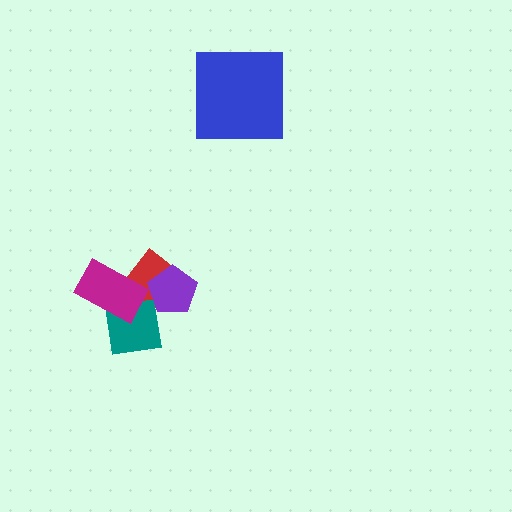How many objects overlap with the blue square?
0 objects overlap with the blue square.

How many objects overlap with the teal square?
3 objects overlap with the teal square.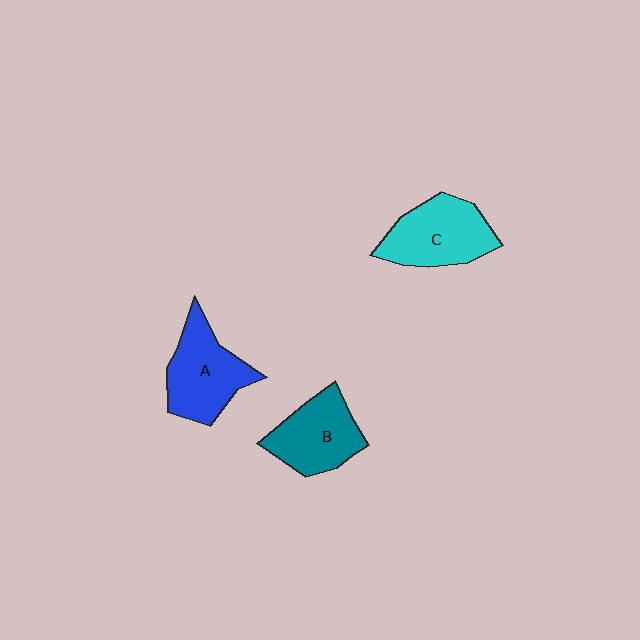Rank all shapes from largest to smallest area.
From largest to smallest: C (cyan), A (blue), B (teal).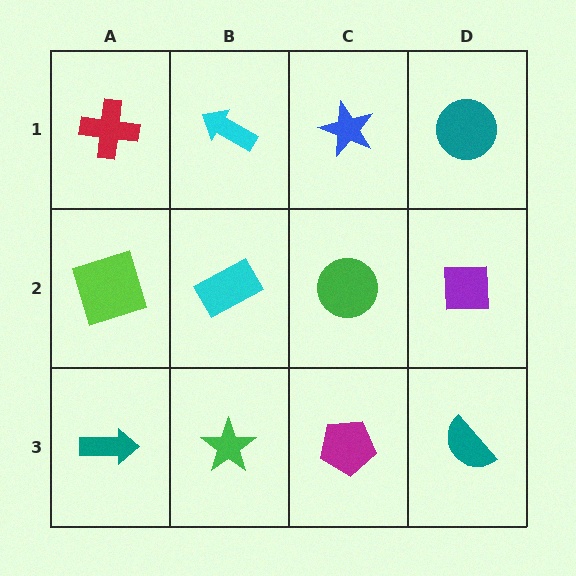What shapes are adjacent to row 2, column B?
A cyan arrow (row 1, column B), a green star (row 3, column B), a lime square (row 2, column A), a green circle (row 2, column C).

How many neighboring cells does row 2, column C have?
4.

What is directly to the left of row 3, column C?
A green star.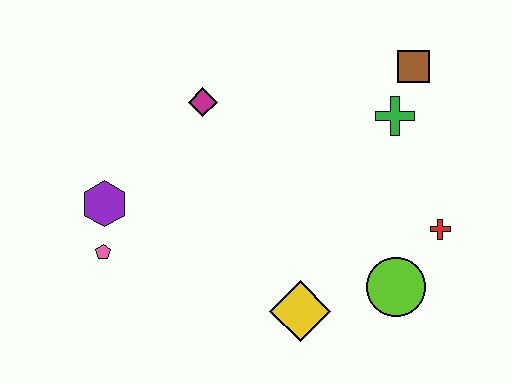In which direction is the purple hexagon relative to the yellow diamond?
The purple hexagon is to the left of the yellow diamond.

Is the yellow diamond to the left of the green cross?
Yes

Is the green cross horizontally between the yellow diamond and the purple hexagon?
No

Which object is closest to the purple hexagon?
The pink pentagon is closest to the purple hexagon.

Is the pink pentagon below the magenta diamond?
Yes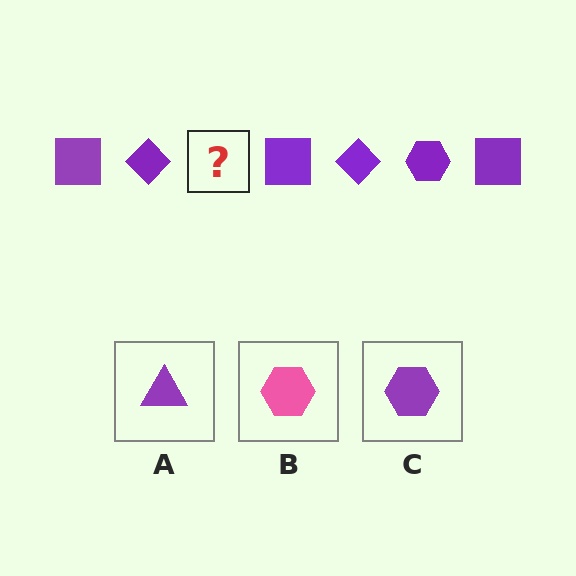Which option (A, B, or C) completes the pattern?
C.